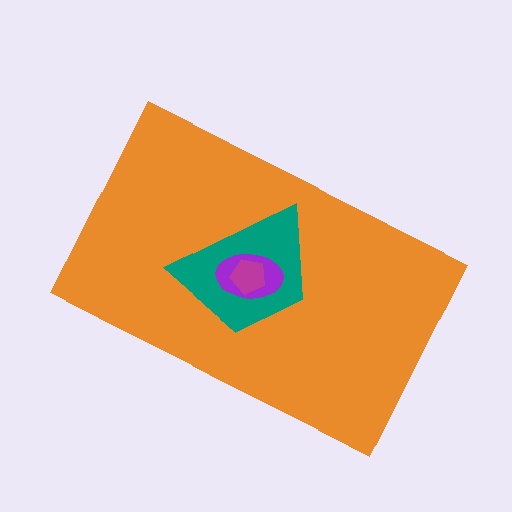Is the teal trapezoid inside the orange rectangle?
Yes.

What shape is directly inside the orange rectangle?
The teal trapezoid.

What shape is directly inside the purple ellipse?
The magenta pentagon.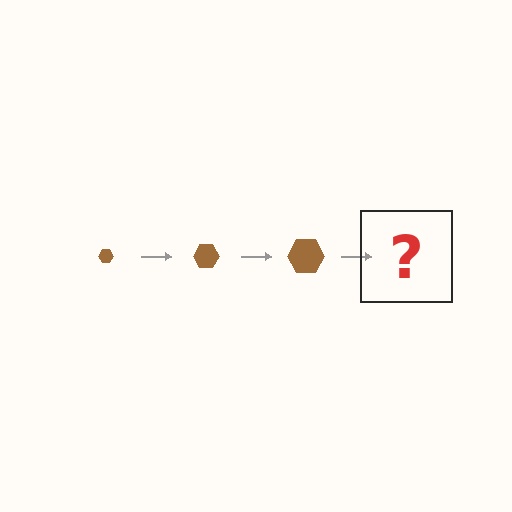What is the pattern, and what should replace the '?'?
The pattern is that the hexagon gets progressively larger each step. The '?' should be a brown hexagon, larger than the previous one.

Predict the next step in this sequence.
The next step is a brown hexagon, larger than the previous one.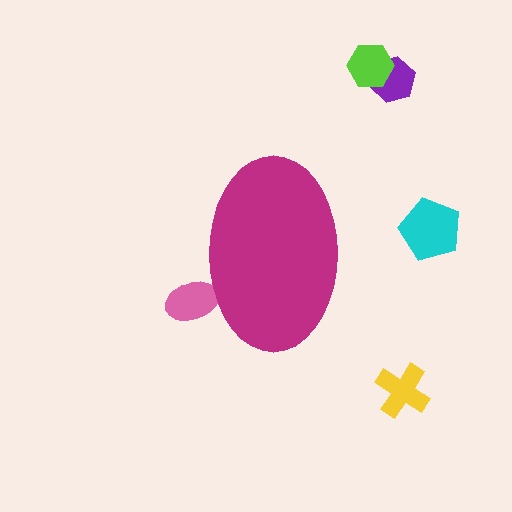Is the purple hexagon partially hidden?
No, the purple hexagon is fully visible.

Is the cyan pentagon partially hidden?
No, the cyan pentagon is fully visible.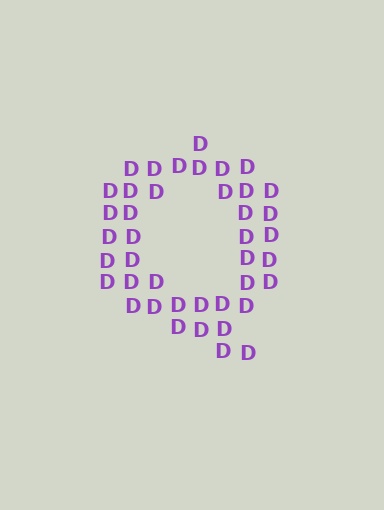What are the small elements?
The small elements are letter D's.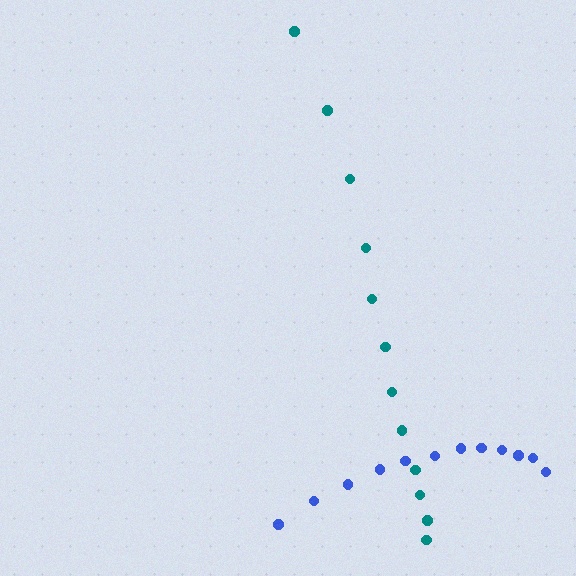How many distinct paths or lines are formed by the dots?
There are 2 distinct paths.